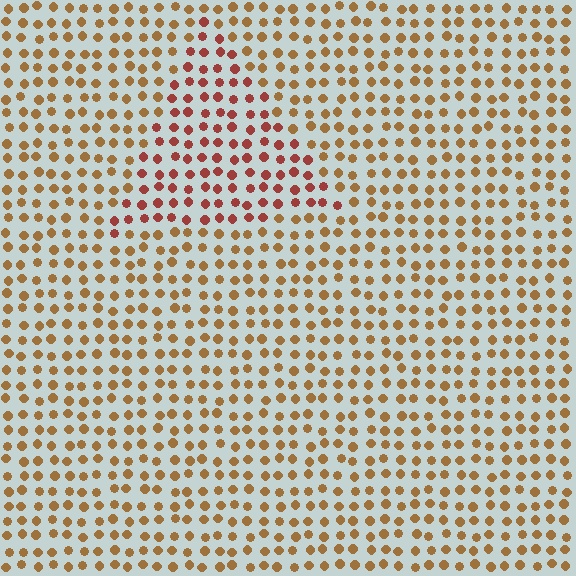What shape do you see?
I see a triangle.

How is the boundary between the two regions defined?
The boundary is defined purely by a slight shift in hue (about 32 degrees). Spacing, size, and orientation are identical on both sides.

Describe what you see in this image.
The image is filled with small brown elements in a uniform arrangement. A triangle-shaped region is visible where the elements are tinted to a slightly different hue, forming a subtle color boundary.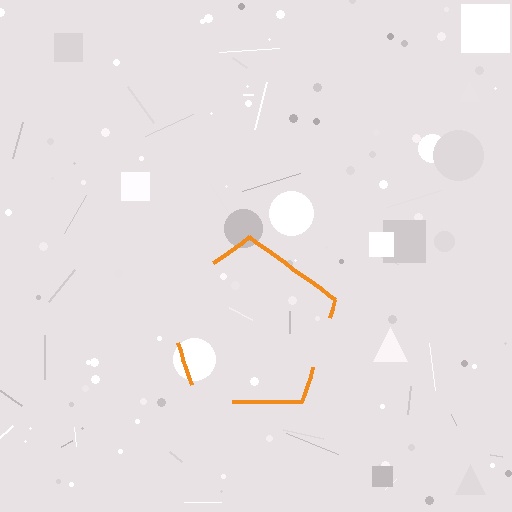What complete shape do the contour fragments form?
The contour fragments form a pentagon.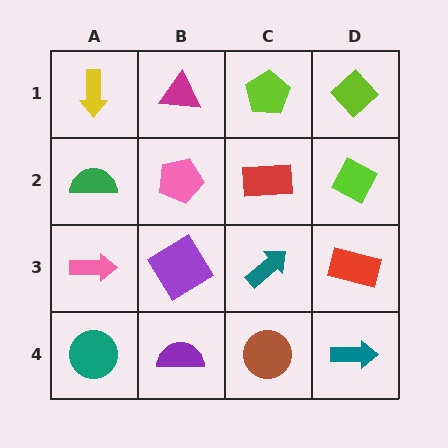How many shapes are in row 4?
4 shapes.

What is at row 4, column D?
A teal arrow.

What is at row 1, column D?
A lime diamond.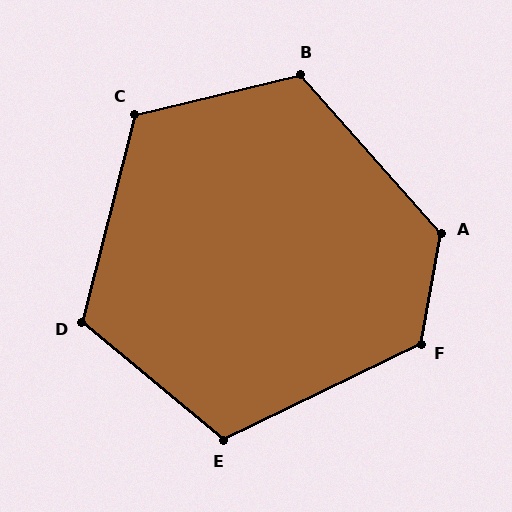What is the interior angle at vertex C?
Approximately 118 degrees (obtuse).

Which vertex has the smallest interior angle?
E, at approximately 114 degrees.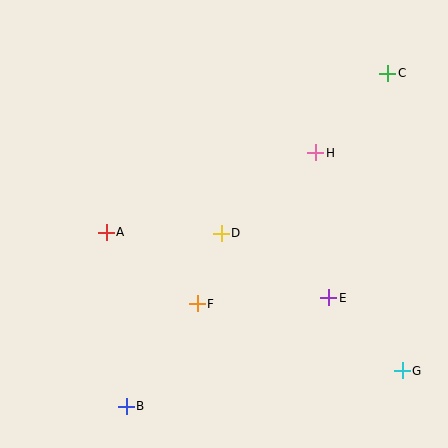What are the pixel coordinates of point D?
Point D is at (221, 233).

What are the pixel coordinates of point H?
Point H is at (316, 153).